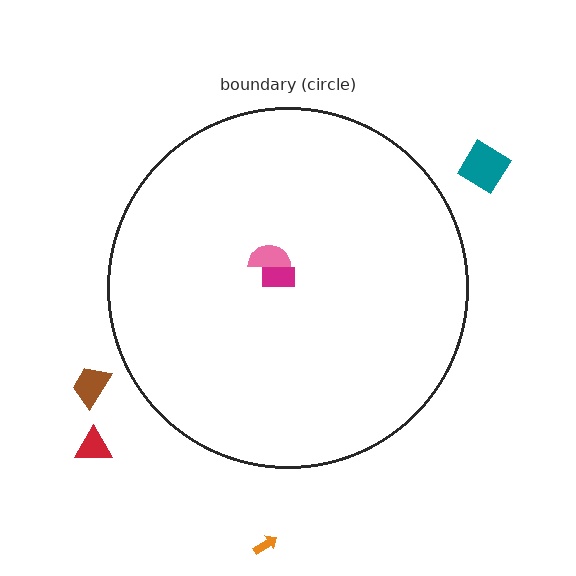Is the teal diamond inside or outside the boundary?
Outside.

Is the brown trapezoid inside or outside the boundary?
Outside.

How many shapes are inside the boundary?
2 inside, 4 outside.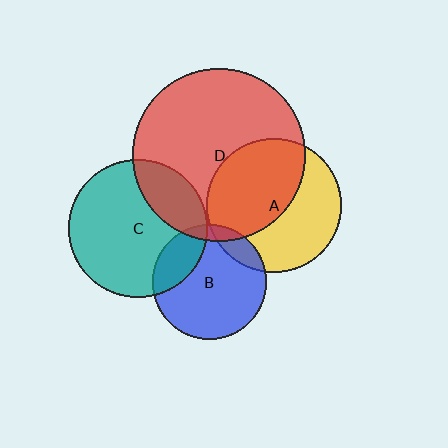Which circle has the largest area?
Circle D (red).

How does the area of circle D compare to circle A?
Approximately 1.7 times.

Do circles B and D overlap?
Yes.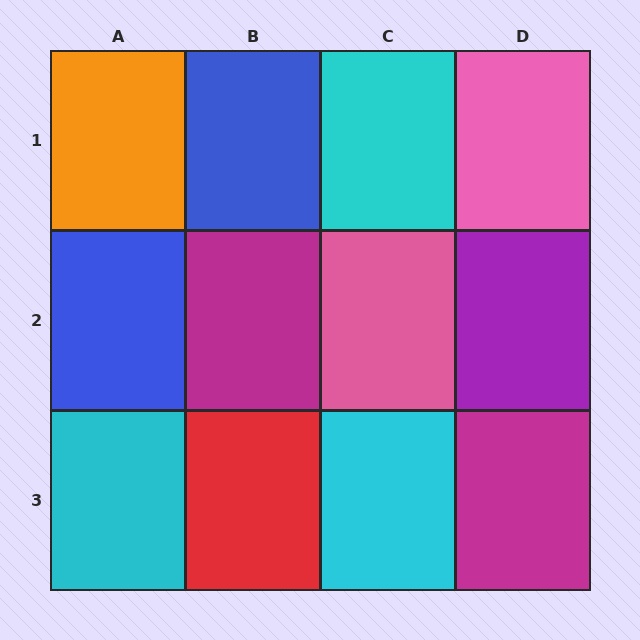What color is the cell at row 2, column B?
Magenta.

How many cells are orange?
1 cell is orange.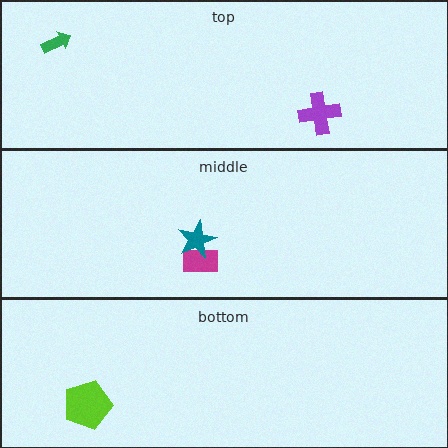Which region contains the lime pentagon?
The bottom region.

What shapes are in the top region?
The green arrow, the purple cross.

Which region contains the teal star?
The middle region.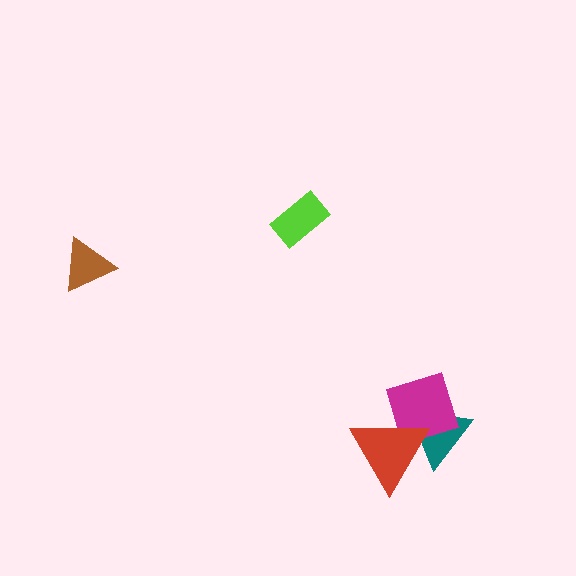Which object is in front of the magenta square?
The red triangle is in front of the magenta square.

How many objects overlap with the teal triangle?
2 objects overlap with the teal triangle.